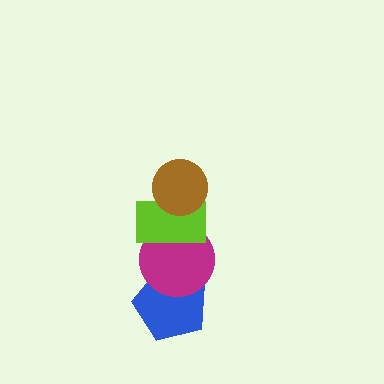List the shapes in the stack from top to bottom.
From top to bottom: the brown circle, the lime rectangle, the magenta circle, the blue pentagon.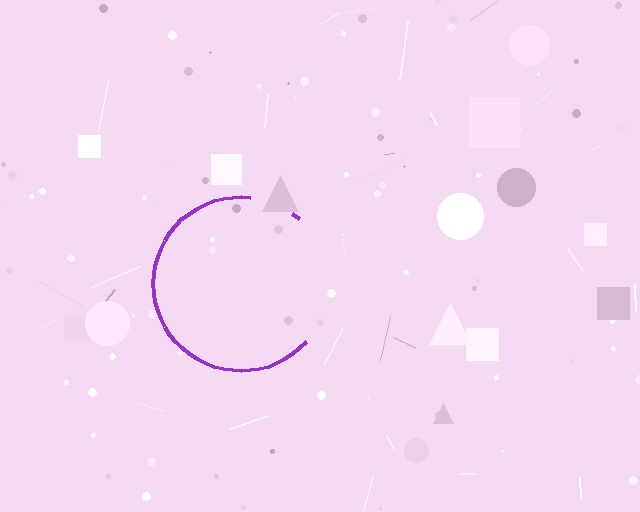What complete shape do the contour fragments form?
The contour fragments form a circle.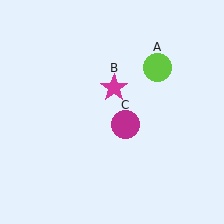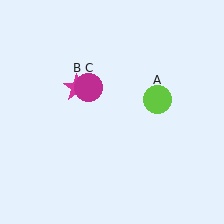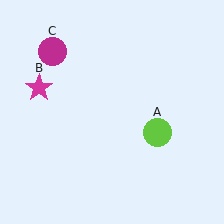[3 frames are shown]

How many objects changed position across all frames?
3 objects changed position: lime circle (object A), magenta star (object B), magenta circle (object C).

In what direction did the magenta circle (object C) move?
The magenta circle (object C) moved up and to the left.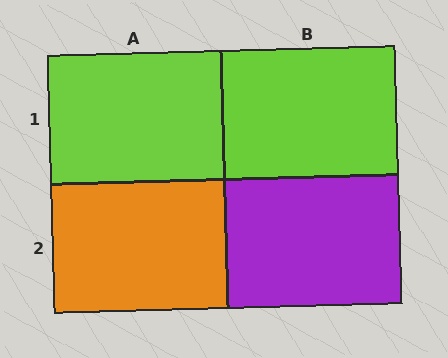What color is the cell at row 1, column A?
Lime.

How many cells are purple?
1 cell is purple.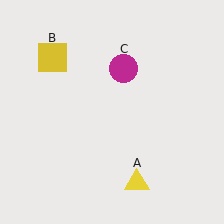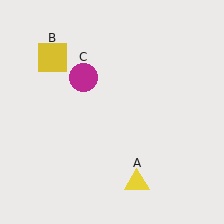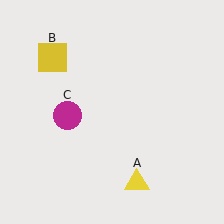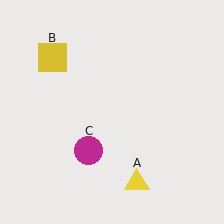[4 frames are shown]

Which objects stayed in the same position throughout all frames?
Yellow triangle (object A) and yellow square (object B) remained stationary.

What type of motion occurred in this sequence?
The magenta circle (object C) rotated counterclockwise around the center of the scene.